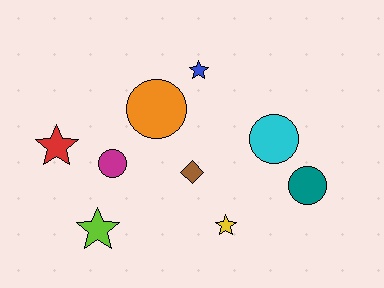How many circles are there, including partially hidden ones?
There are 4 circles.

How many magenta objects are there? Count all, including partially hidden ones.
There is 1 magenta object.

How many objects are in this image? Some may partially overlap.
There are 9 objects.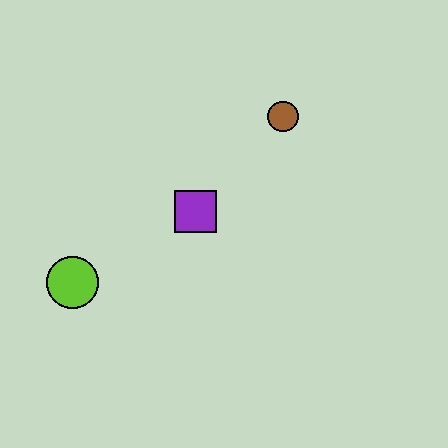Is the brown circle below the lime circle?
No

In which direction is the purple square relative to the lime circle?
The purple square is to the right of the lime circle.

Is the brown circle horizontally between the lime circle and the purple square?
No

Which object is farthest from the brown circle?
The lime circle is farthest from the brown circle.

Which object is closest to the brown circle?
The purple square is closest to the brown circle.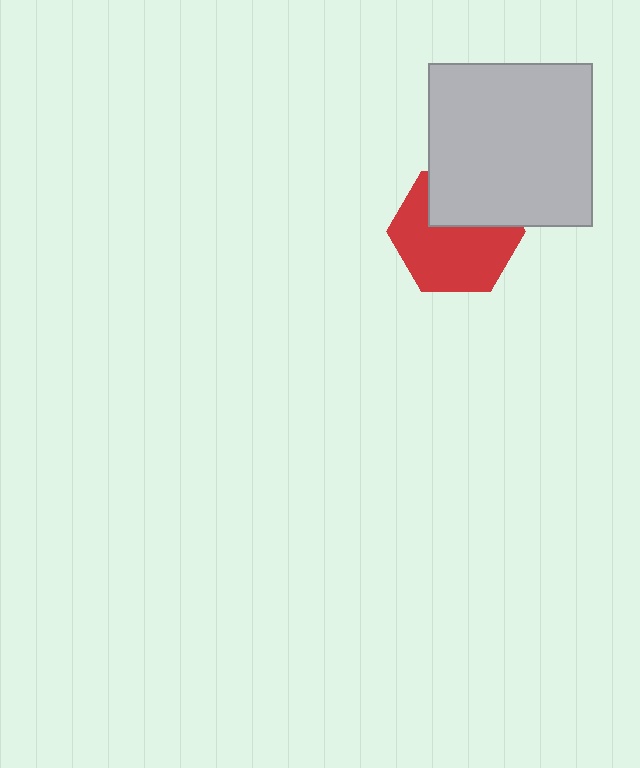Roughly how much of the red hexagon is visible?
About half of it is visible (roughly 65%).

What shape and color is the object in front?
The object in front is a light gray square.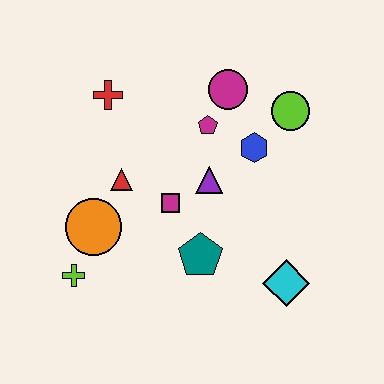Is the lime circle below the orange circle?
No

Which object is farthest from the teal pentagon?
The red cross is farthest from the teal pentagon.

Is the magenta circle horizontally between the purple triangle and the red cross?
No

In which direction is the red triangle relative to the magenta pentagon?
The red triangle is to the left of the magenta pentagon.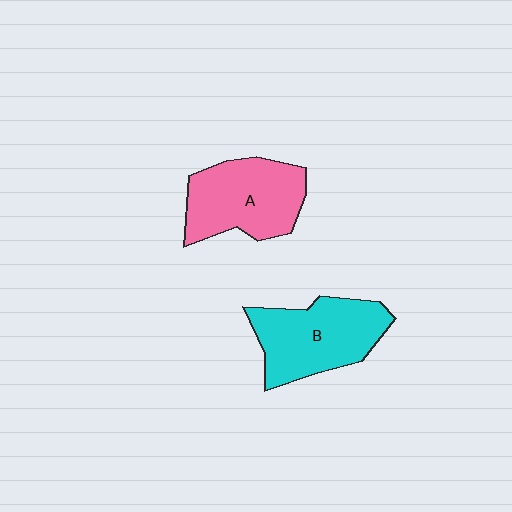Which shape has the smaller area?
Shape A (pink).